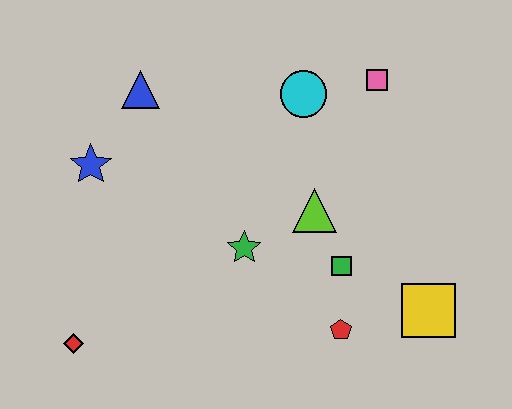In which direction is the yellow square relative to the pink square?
The yellow square is below the pink square.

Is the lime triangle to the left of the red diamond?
No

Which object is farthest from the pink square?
The red diamond is farthest from the pink square.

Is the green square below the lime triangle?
Yes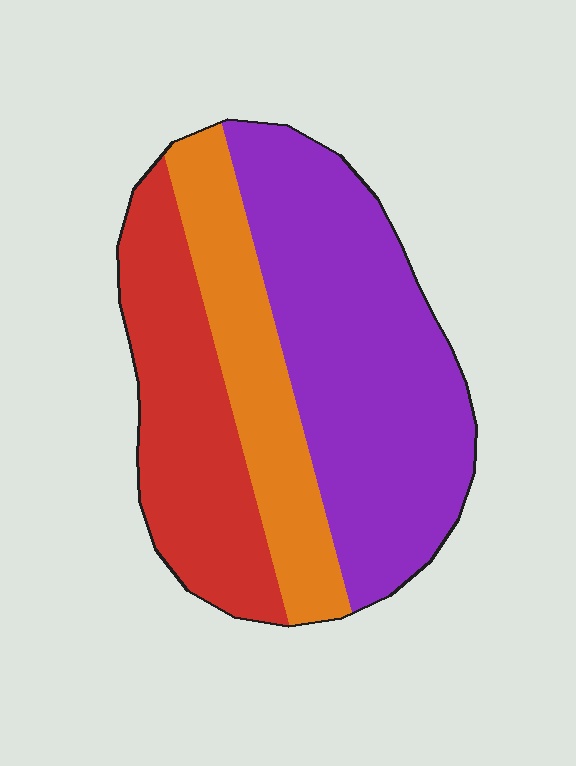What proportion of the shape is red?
Red covers 29% of the shape.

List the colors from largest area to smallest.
From largest to smallest: purple, red, orange.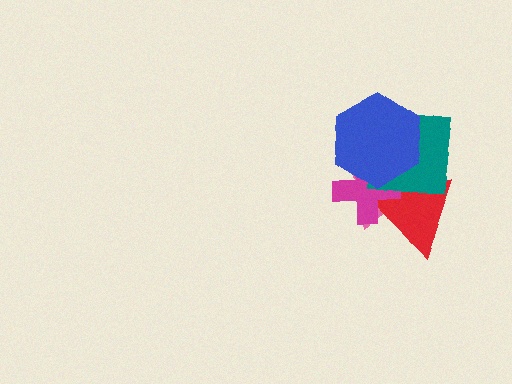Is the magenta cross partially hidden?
Yes, it is partially covered by another shape.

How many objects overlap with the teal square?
4 objects overlap with the teal square.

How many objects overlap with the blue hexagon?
4 objects overlap with the blue hexagon.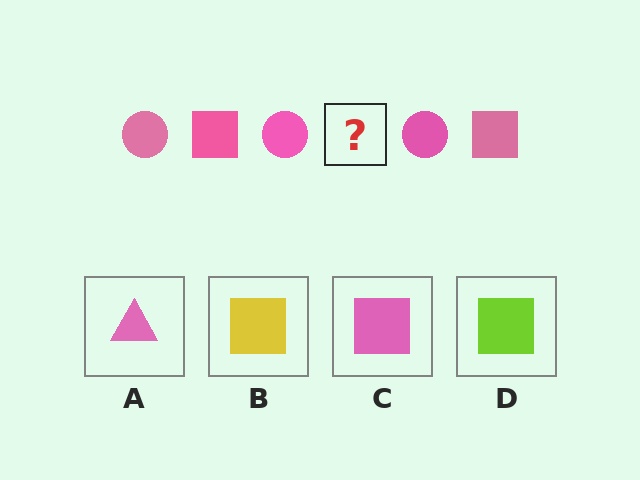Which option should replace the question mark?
Option C.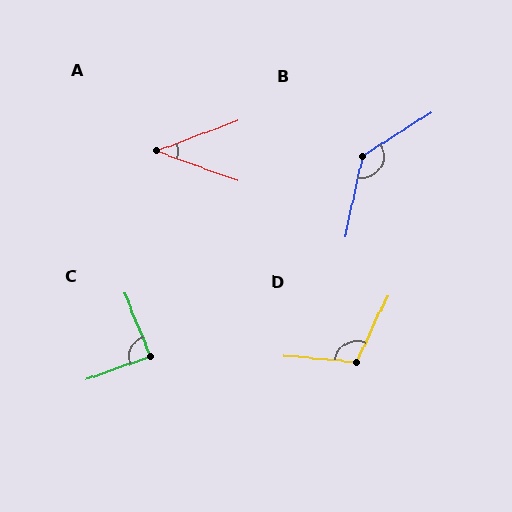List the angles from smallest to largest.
A (40°), C (87°), D (110°), B (135°).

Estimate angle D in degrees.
Approximately 110 degrees.